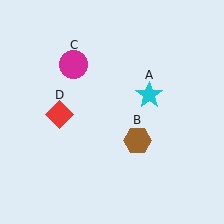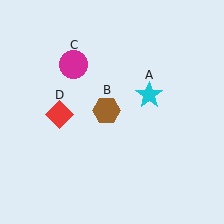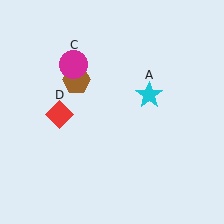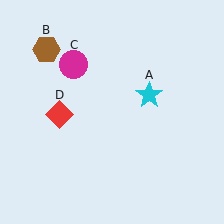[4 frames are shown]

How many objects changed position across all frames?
1 object changed position: brown hexagon (object B).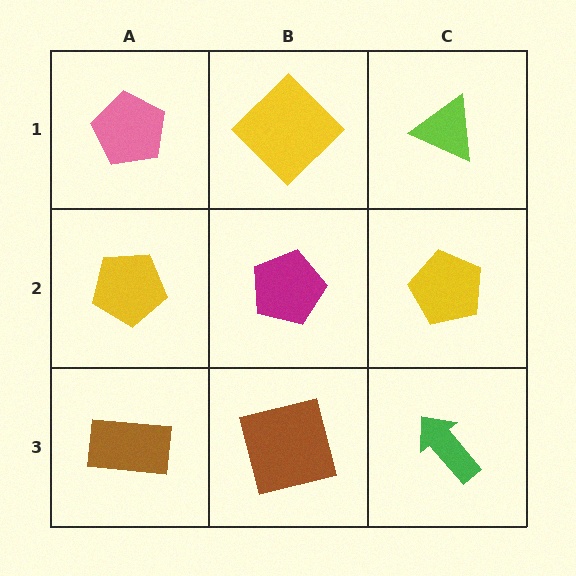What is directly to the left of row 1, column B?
A pink pentagon.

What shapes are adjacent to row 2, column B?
A yellow diamond (row 1, column B), a brown square (row 3, column B), a yellow pentagon (row 2, column A), a yellow pentagon (row 2, column C).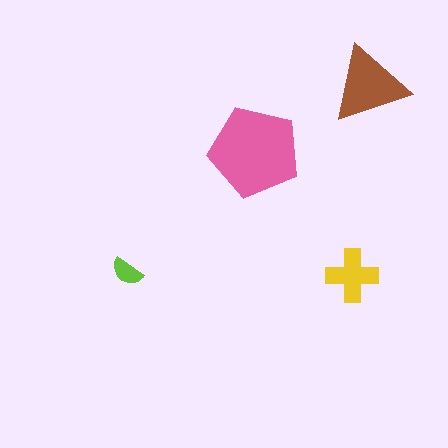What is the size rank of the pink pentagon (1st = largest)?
1st.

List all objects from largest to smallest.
The pink pentagon, the brown triangle, the yellow cross, the lime semicircle.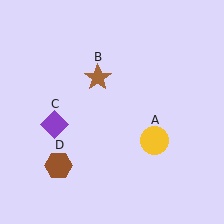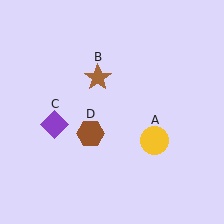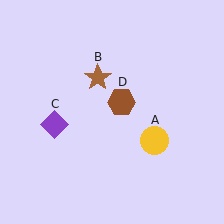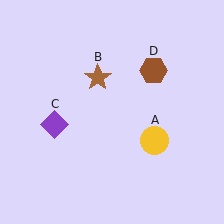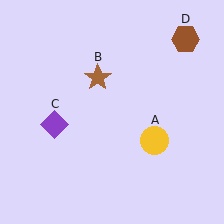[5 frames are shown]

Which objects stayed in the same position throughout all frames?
Yellow circle (object A) and brown star (object B) and purple diamond (object C) remained stationary.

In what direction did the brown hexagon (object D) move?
The brown hexagon (object D) moved up and to the right.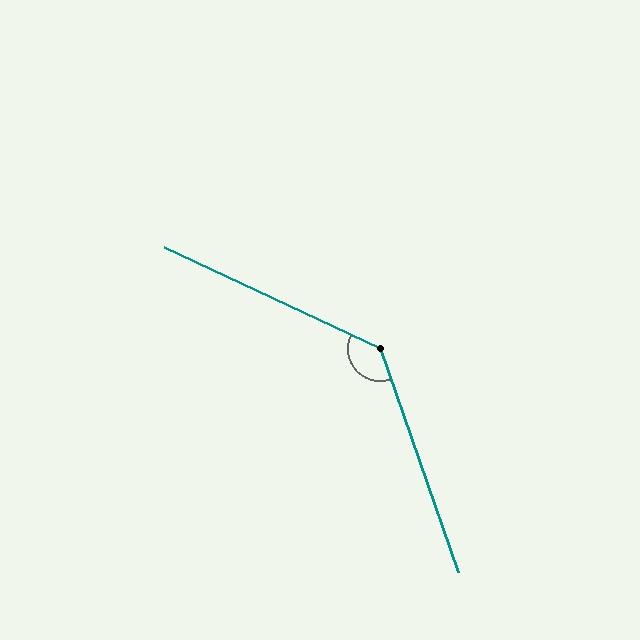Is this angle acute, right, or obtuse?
It is obtuse.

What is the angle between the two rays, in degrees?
Approximately 134 degrees.